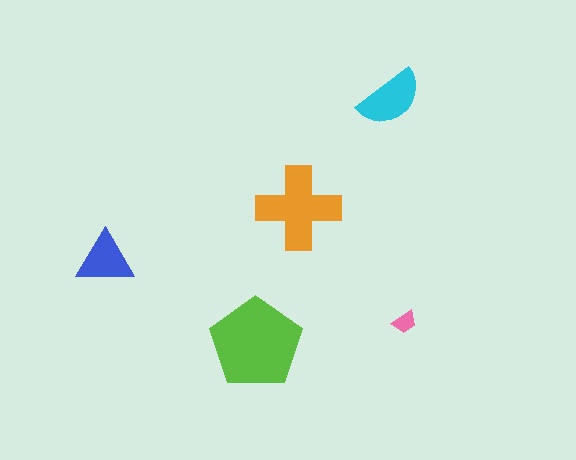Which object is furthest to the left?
The blue triangle is leftmost.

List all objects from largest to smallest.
The lime pentagon, the orange cross, the cyan semicircle, the blue triangle, the pink trapezoid.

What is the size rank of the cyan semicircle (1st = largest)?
3rd.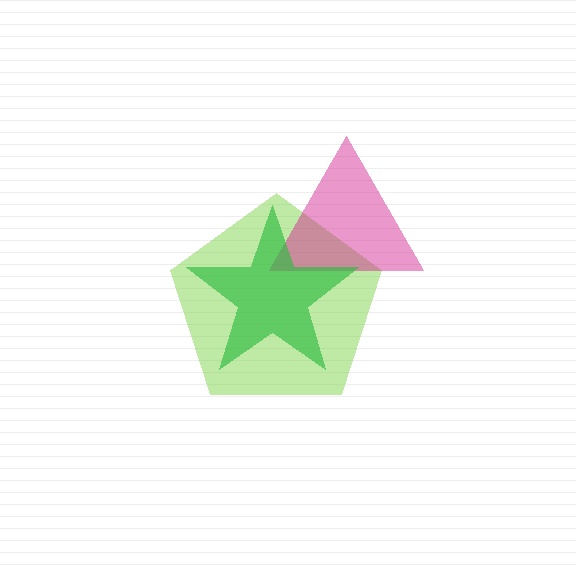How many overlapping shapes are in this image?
There are 3 overlapping shapes in the image.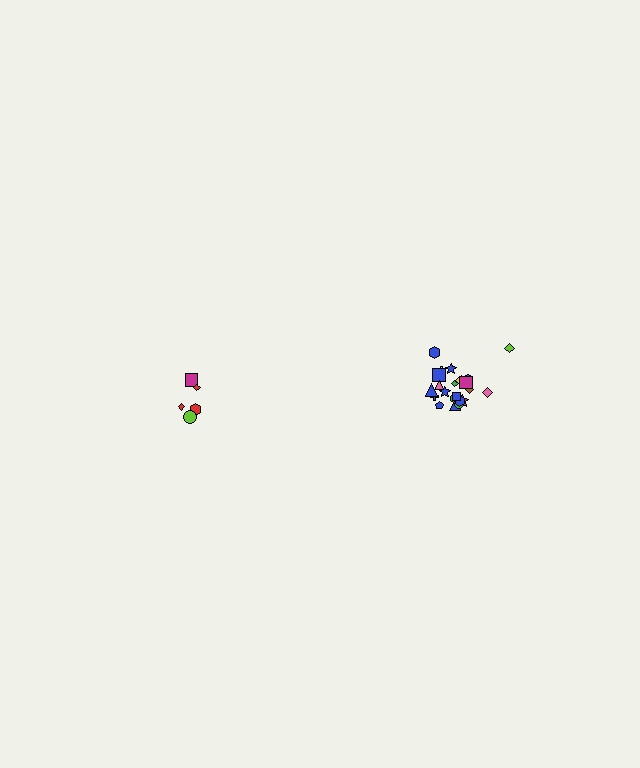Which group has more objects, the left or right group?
The right group.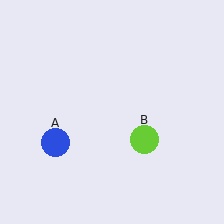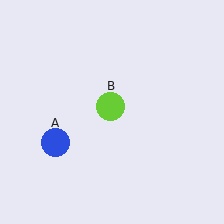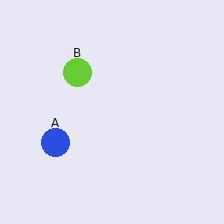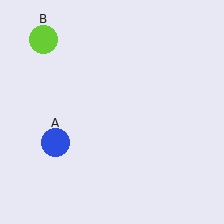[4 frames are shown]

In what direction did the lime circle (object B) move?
The lime circle (object B) moved up and to the left.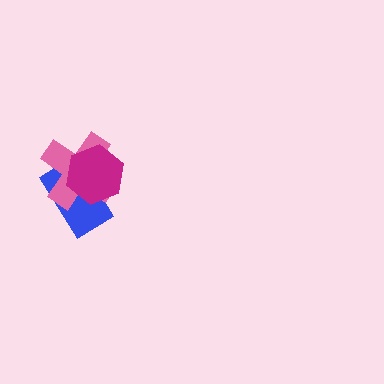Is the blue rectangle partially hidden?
Yes, it is partially covered by another shape.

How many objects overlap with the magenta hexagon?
2 objects overlap with the magenta hexagon.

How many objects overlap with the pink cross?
2 objects overlap with the pink cross.